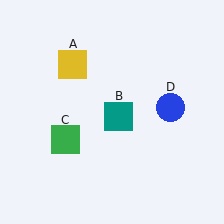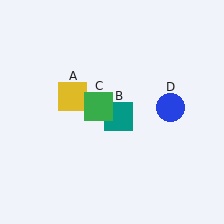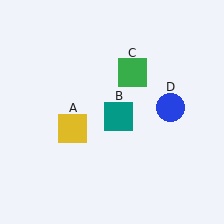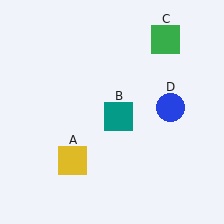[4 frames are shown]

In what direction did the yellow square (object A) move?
The yellow square (object A) moved down.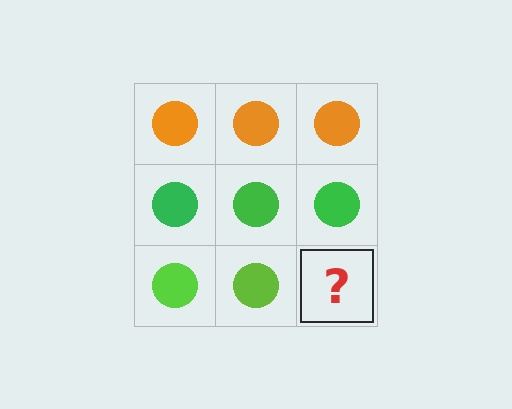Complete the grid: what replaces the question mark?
The question mark should be replaced with a lime circle.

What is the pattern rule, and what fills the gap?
The rule is that each row has a consistent color. The gap should be filled with a lime circle.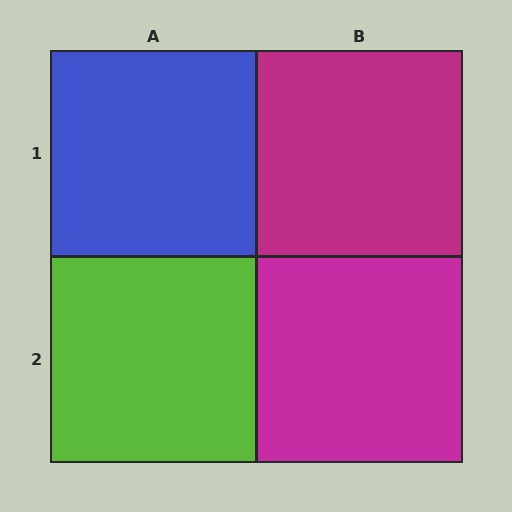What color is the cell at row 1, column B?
Magenta.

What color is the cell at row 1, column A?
Blue.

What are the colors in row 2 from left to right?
Lime, magenta.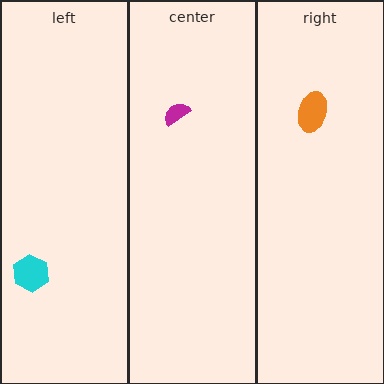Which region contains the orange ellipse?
The right region.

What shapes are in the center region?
The magenta semicircle.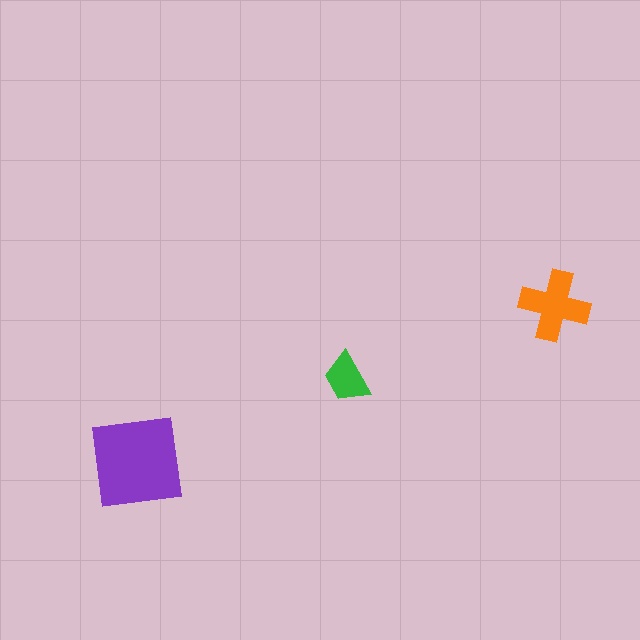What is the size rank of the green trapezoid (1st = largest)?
3rd.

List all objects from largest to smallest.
The purple square, the orange cross, the green trapezoid.